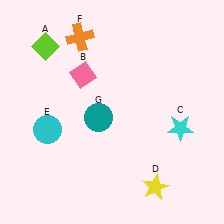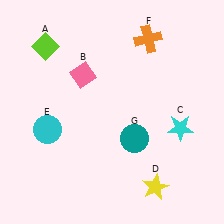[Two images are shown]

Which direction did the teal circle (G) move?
The teal circle (G) moved right.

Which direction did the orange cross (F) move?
The orange cross (F) moved right.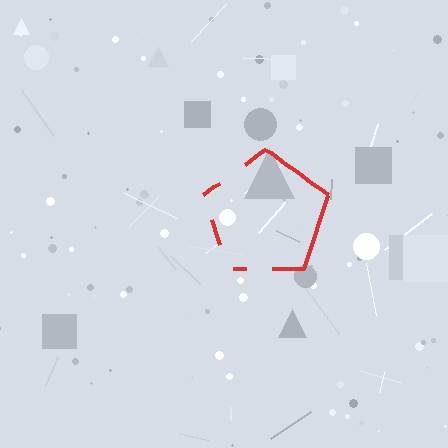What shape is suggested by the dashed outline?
The dashed outline suggests a pentagon.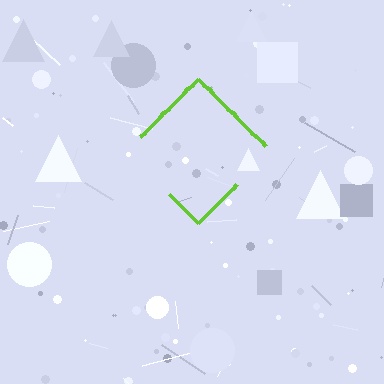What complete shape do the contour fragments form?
The contour fragments form a diamond.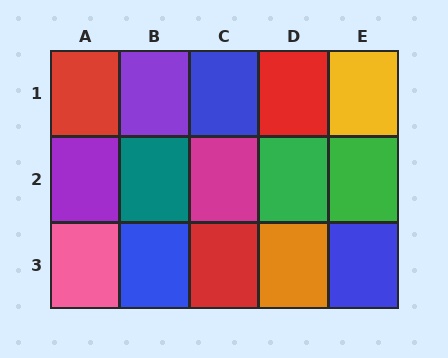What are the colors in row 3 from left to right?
Pink, blue, red, orange, blue.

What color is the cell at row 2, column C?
Magenta.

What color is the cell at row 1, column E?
Yellow.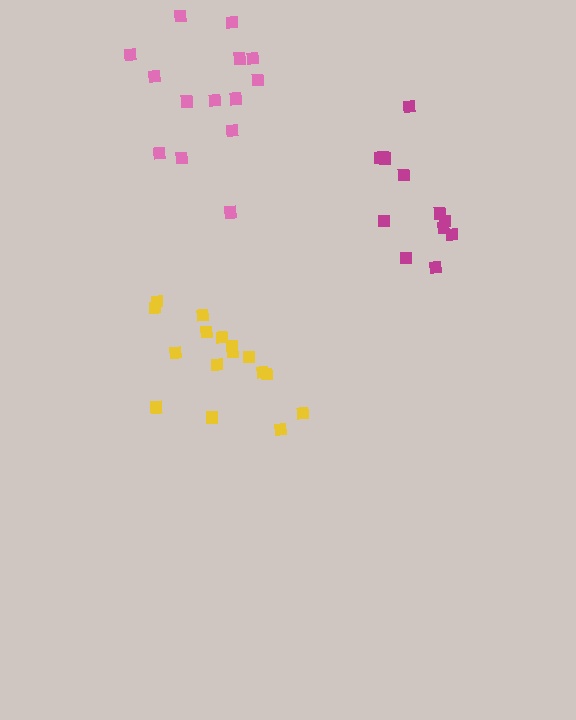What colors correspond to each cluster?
The clusters are colored: magenta, pink, yellow.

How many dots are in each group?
Group 1: 12 dots, Group 2: 14 dots, Group 3: 16 dots (42 total).